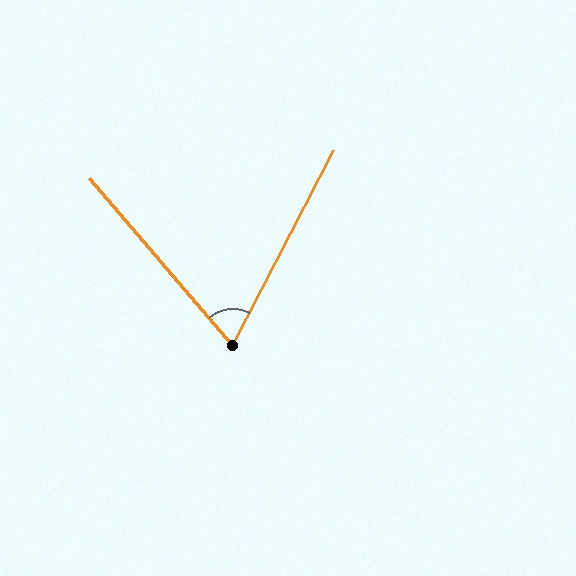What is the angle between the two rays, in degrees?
Approximately 68 degrees.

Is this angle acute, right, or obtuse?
It is acute.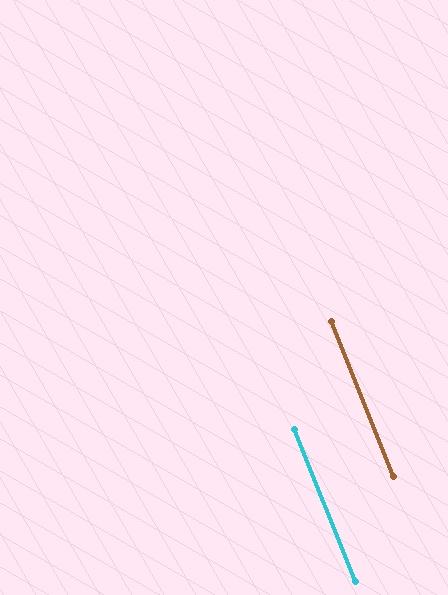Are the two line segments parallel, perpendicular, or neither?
Parallel — their directions differ by only 0.4°.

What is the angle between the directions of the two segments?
Approximately 0 degrees.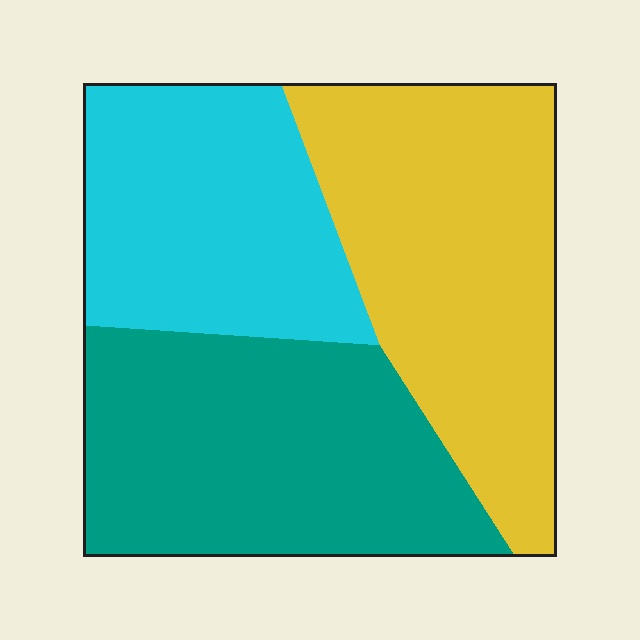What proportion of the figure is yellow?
Yellow covers around 35% of the figure.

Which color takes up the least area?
Cyan, at roughly 30%.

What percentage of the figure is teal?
Teal covers 36% of the figure.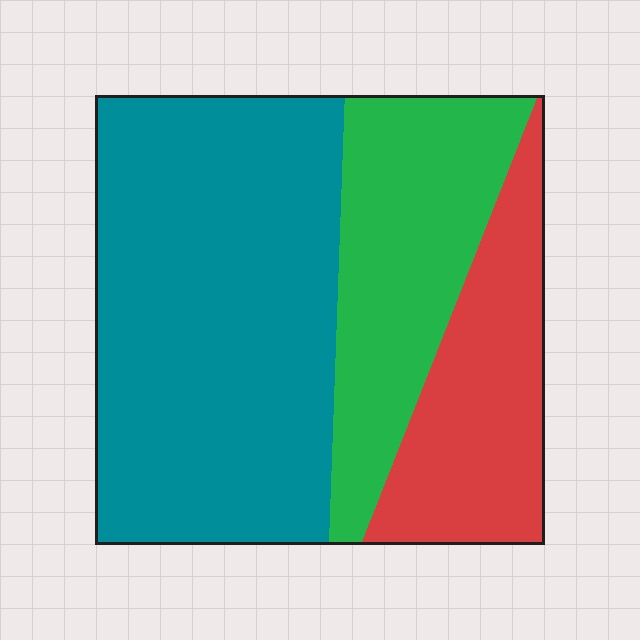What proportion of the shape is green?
Green takes up between a quarter and a half of the shape.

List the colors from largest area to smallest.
From largest to smallest: teal, green, red.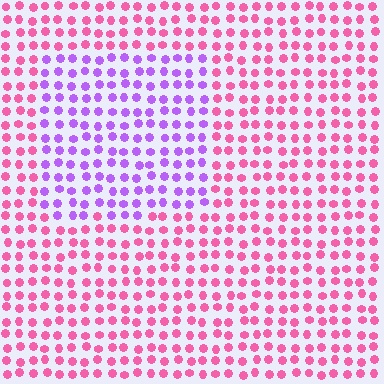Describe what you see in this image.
The image is filled with small pink elements in a uniform arrangement. A rectangle-shaped region is visible where the elements are tinted to a slightly different hue, forming a subtle color boundary.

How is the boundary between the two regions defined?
The boundary is defined purely by a slight shift in hue (about 54 degrees). Spacing, size, and orientation are identical on both sides.